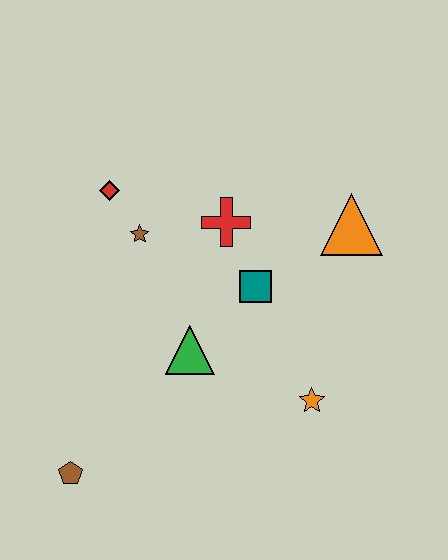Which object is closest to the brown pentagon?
The green triangle is closest to the brown pentagon.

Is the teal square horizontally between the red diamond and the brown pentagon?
No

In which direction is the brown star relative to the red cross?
The brown star is to the left of the red cross.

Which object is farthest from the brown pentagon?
The orange triangle is farthest from the brown pentagon.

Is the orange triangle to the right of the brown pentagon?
Yes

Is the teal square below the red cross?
Yes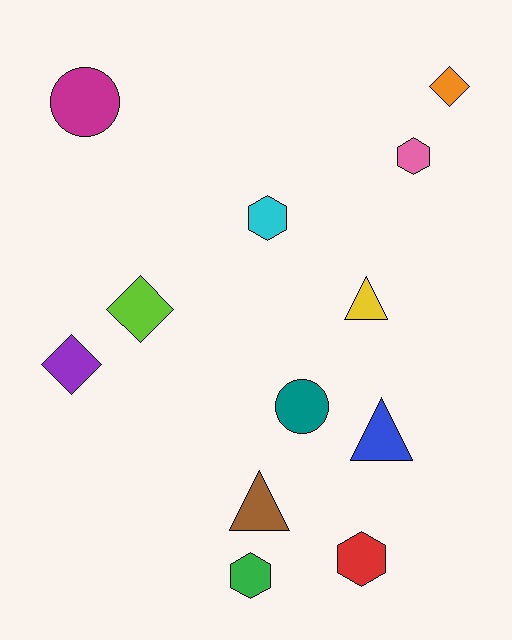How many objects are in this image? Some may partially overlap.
There are 12 objects.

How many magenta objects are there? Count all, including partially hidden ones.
There is 1 magenta object.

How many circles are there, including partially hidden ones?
There are 2 circles.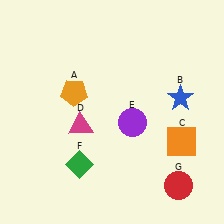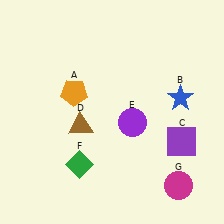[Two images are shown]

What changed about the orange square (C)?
In Image 1, C is orange. In Image 2, it changed to purple.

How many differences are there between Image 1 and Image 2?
There are 3 differences between the two images.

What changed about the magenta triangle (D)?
In Image 1, D is magenta. In Image 2, it changed to brown.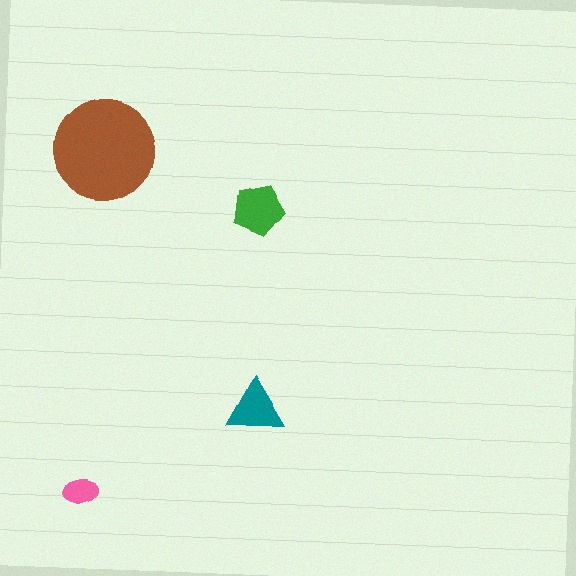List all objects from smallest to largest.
The pink ellipse, the teal triangle, the green pentagon, the brown circle.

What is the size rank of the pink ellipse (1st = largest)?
4th.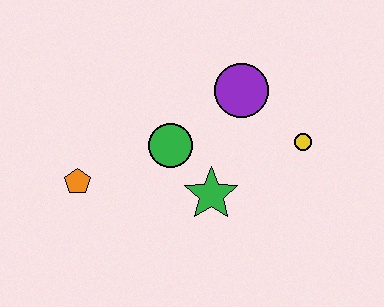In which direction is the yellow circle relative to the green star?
The yellow circle is to the right of the green star.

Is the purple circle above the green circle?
Yes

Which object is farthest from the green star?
The orange pentagon is farthest from the green star.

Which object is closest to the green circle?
The green star is closest to the green circle.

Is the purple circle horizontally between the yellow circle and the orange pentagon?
Yes